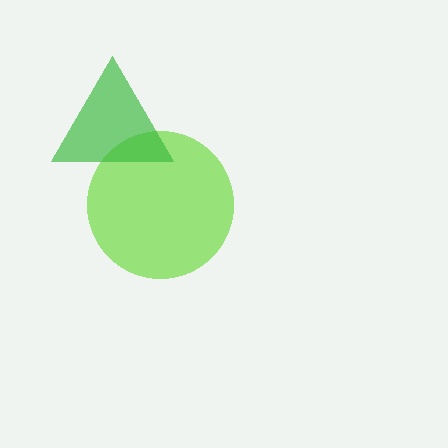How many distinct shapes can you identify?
There are 2 distinct shapes: a lime circle, a green triangle.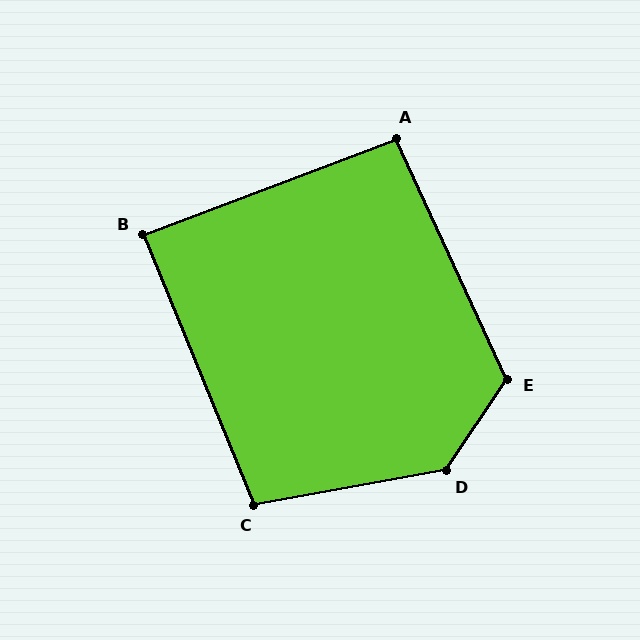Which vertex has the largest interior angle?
D, at approximately 134 degrees.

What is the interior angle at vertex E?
Approximately 121 degrees (obtuse).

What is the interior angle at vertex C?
Approximately 102 degrees (obtuse).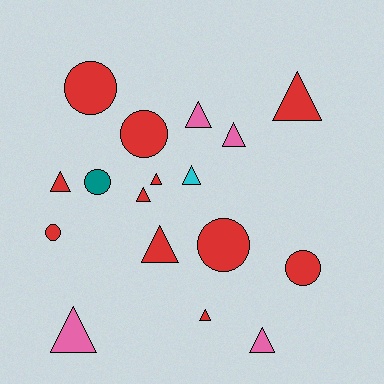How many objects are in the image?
There are 17 objects.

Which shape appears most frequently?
Triangle, with 11 objects.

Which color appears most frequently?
Red, with 11 objects.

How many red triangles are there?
There are 6 red triangles.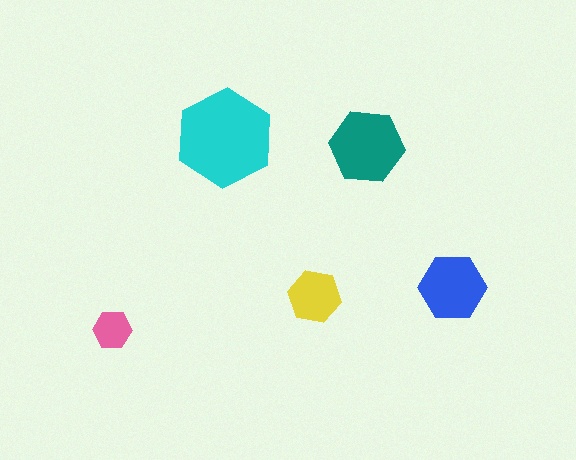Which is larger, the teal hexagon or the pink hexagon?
The teal one.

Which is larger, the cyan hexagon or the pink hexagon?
The cyan one.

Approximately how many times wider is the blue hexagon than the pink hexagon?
About 1.5 times wider.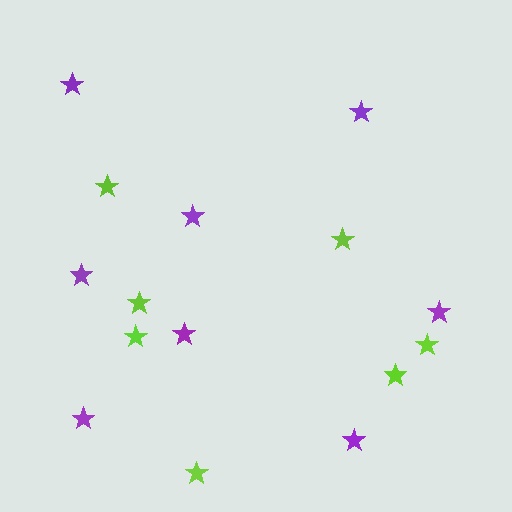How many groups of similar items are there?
There are 2 groups: one group of purple stars (8) and one group of lime stars (7).